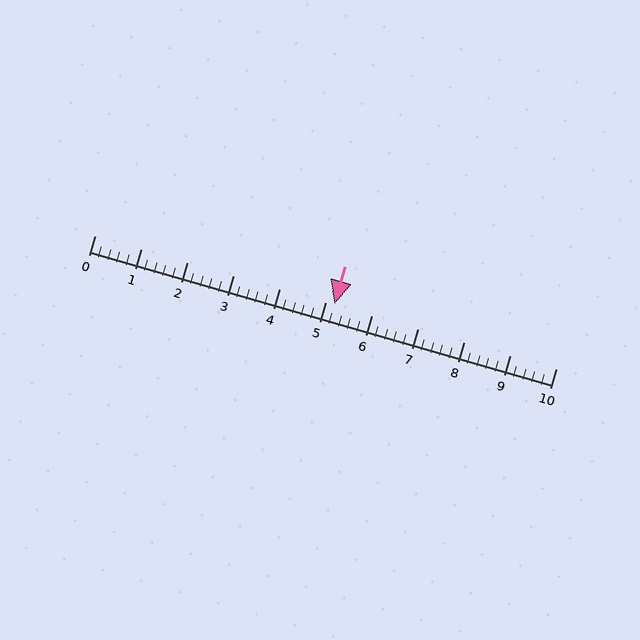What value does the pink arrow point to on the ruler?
The pink arrow points to approximately 5.2.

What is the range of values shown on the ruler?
The ruler shows values from 0 to 10.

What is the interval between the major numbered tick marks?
The major tick marks are spaced 1 units apart.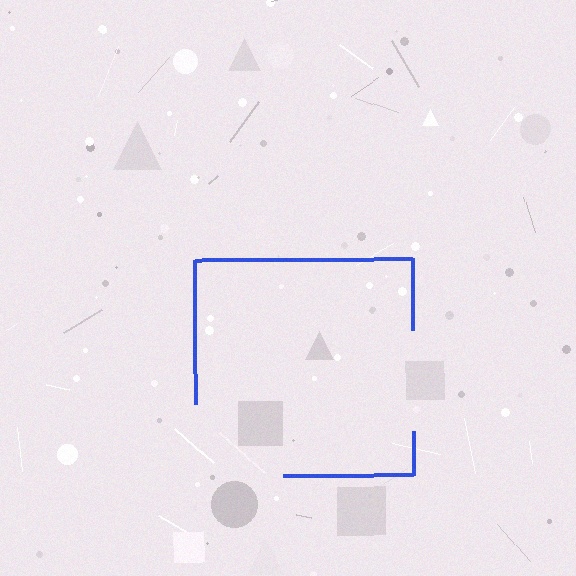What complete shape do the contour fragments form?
The contour fragments form a square.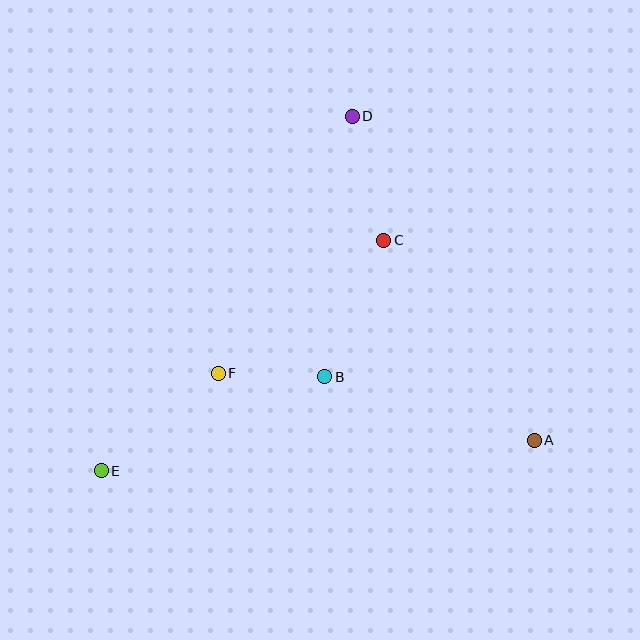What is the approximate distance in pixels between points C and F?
The distance between C and F is approximately 213 pixels.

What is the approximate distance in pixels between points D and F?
The distance between D and F is approximately 290 pixels.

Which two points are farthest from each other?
Points D and E are farthest from each other.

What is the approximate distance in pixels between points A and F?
The distance between A and F is approximately 323 pixels.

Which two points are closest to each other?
Points B and F are closest to each other.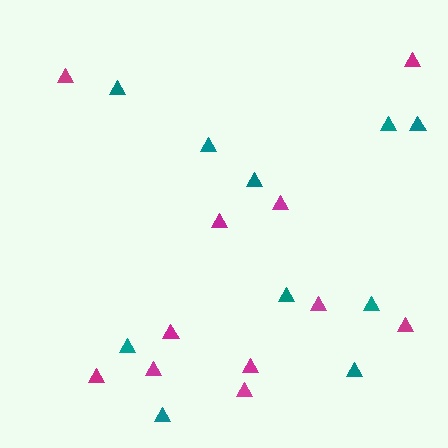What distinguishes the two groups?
There are 2 groups: one group of teal triangles (10) and one group of magenta triangles (11).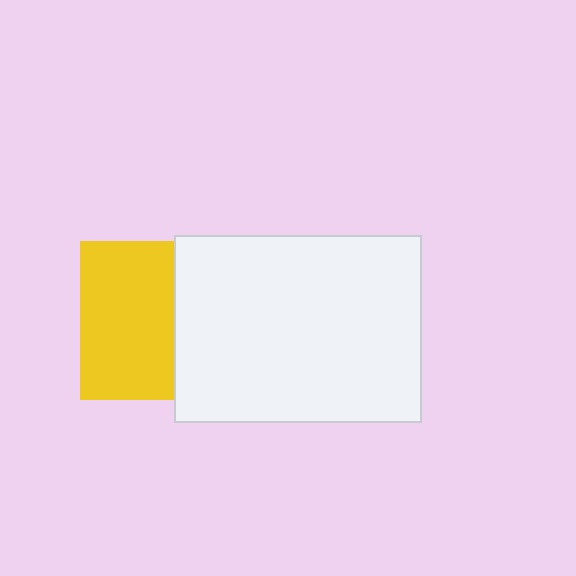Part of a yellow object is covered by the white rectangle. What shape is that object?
It is a square.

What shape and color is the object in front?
The object in front is a white rectangle.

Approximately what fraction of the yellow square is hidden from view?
Roughly 41% of the yellow square is hidden behind the white rectangle.